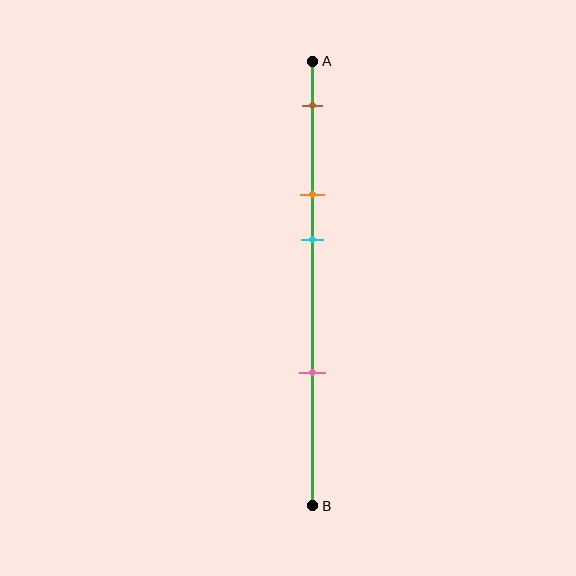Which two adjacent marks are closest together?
The orange and cyan marks are the closest adjacent pair.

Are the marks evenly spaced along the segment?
No, the marks are not evenly spaced.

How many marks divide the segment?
There are 4 marks dividing the segment.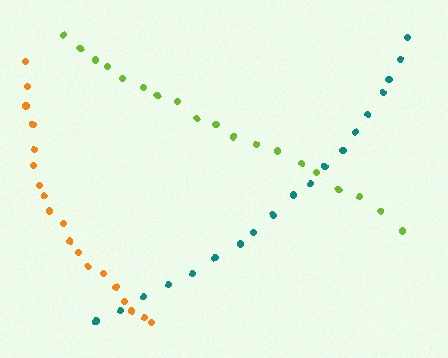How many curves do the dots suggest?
There are 3 distinct paths.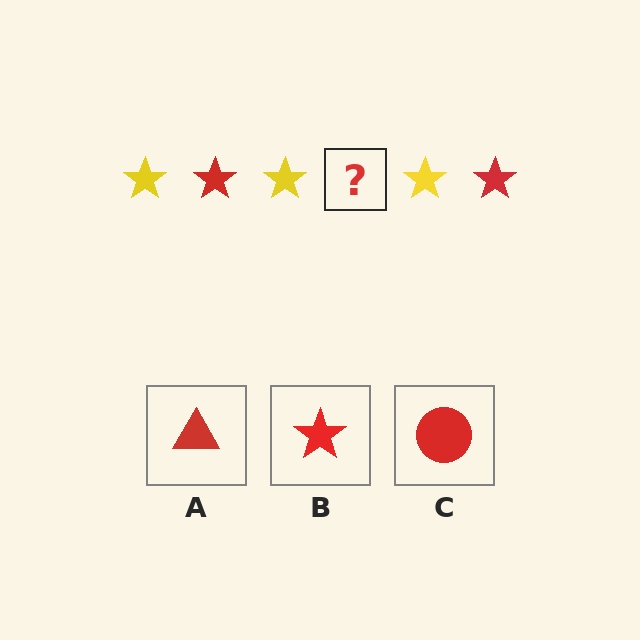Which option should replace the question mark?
Option B.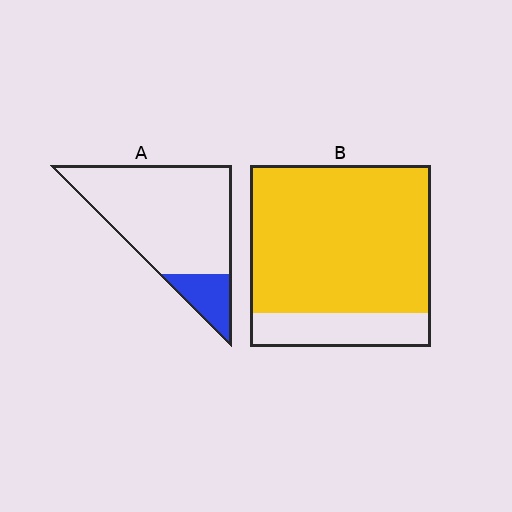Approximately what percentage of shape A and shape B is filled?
A is approximately 15% and B is approximately 80%.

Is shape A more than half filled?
No.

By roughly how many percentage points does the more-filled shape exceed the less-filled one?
By roughly 65 percentage points (B over A).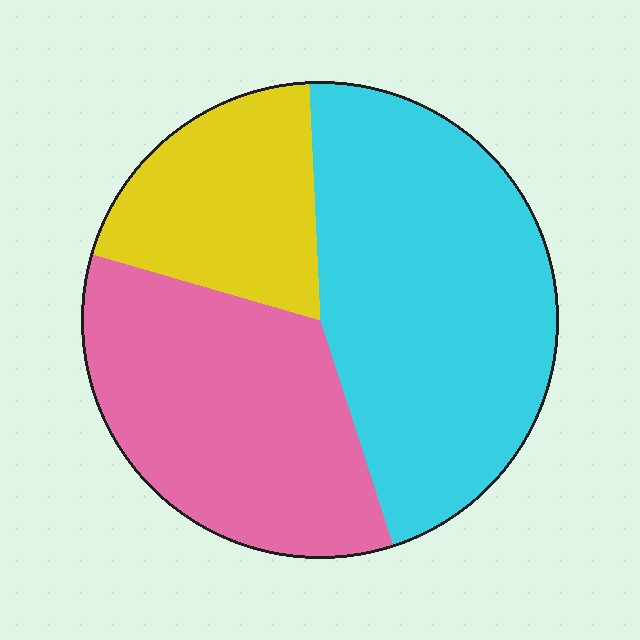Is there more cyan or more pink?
Cyan.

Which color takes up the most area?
Cyan, at roughly 45%.